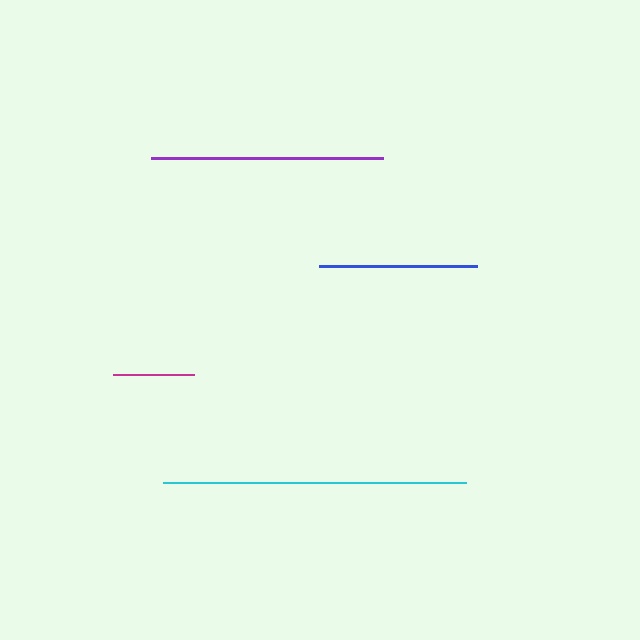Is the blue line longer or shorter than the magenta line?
The blue line is longer than the magenta line.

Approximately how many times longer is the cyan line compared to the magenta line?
The cyan line is approximately 3.7 times the length of the magenta line.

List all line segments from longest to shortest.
From longest to shortest: cyan, purple, blue, magenta.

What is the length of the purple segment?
The purple segment is approximately 232 pixels long.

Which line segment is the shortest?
The magenta line is the shortest at approximately 81 pixels.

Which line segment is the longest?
The cyan line is the longest at approximately 303 pixels.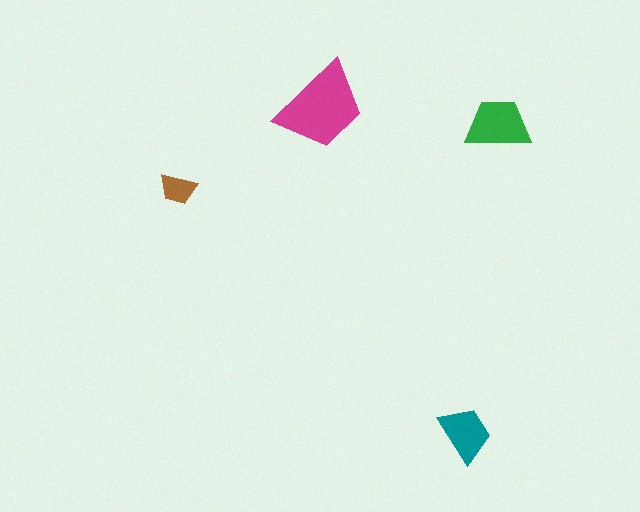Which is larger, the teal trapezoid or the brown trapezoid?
The teal one.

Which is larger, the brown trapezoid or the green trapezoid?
The green one.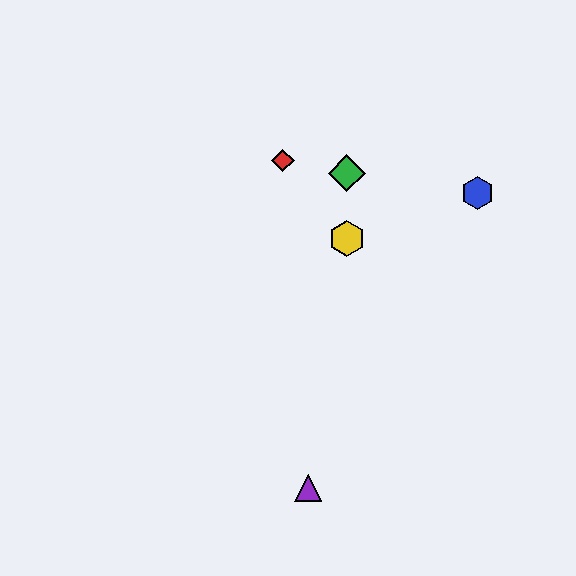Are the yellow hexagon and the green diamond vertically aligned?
Yes, both are at x≈347.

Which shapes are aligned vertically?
The green diamond, the yellow hexagon are aligned vertically.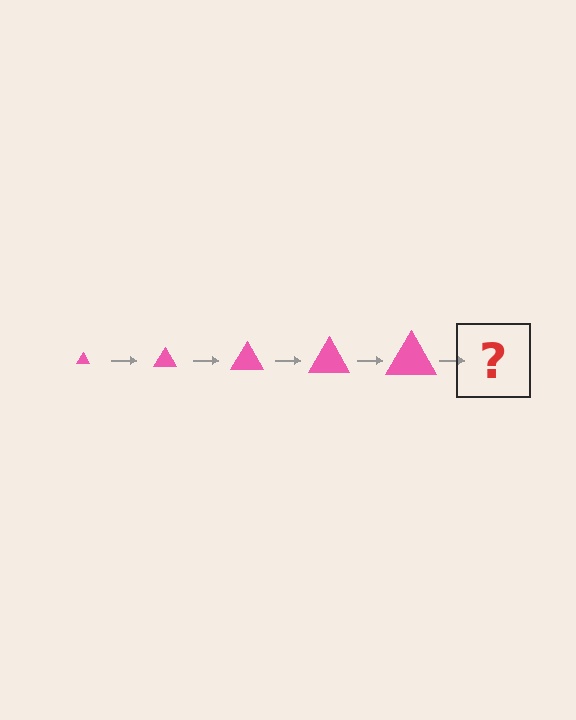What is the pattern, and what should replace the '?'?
The pattern is that the triangle gets progressively larger each step. The '?' should be a pink triangle, larger than the previous one.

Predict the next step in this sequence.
The next step is a pink triangle, larger than the previous one.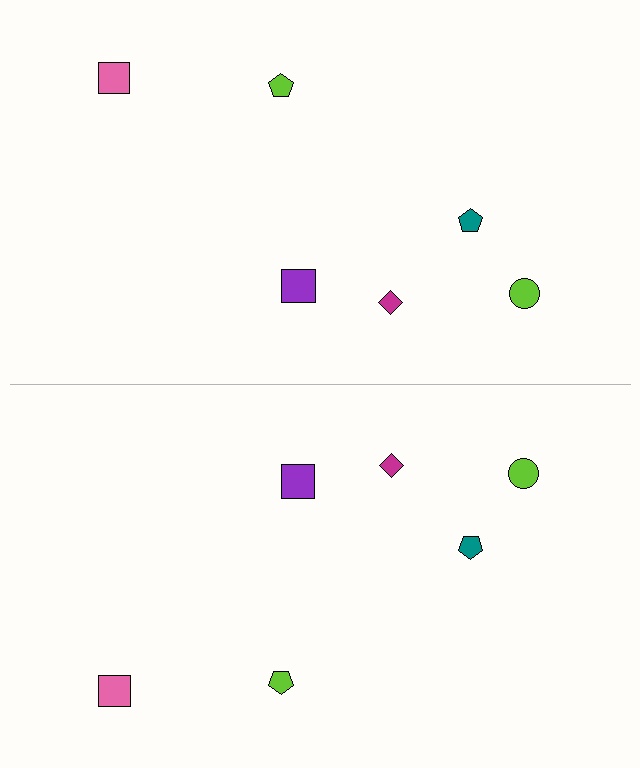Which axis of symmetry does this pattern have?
The pattern has a horizontal axis of symmetry running through the center of the image.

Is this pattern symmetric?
Yes, this pattern has bilateral (reflection) symmetry.